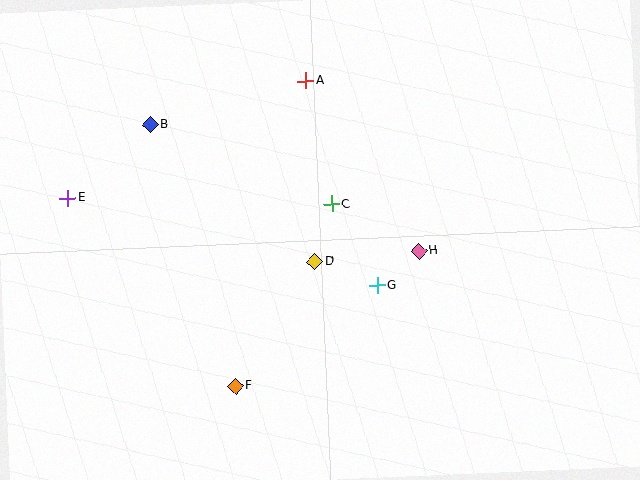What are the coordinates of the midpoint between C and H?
The midpoint between C and H is at (375, 228).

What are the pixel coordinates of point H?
Point H is at (419, 251).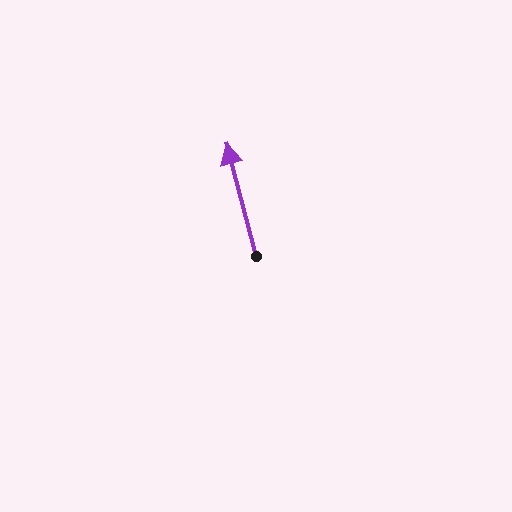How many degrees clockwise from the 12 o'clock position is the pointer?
Approximately 345 degrees.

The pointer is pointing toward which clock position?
Roughly 12 o'clock.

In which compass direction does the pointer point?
North.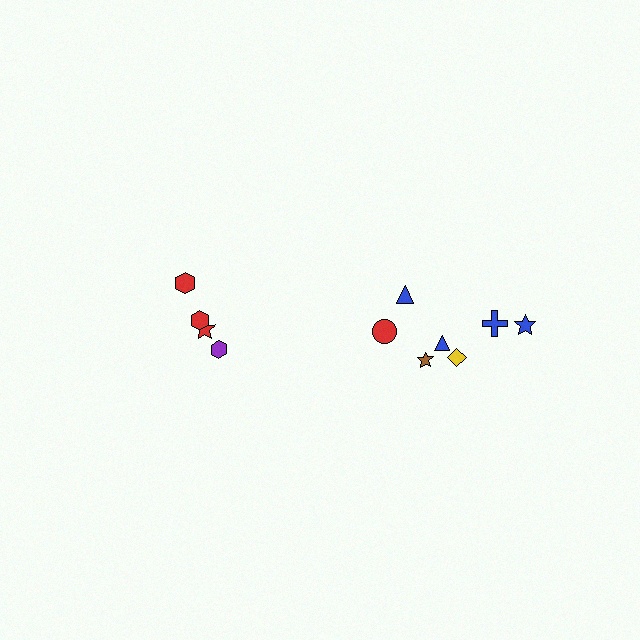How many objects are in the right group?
There are 7 objects.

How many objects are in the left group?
There are 4 objects.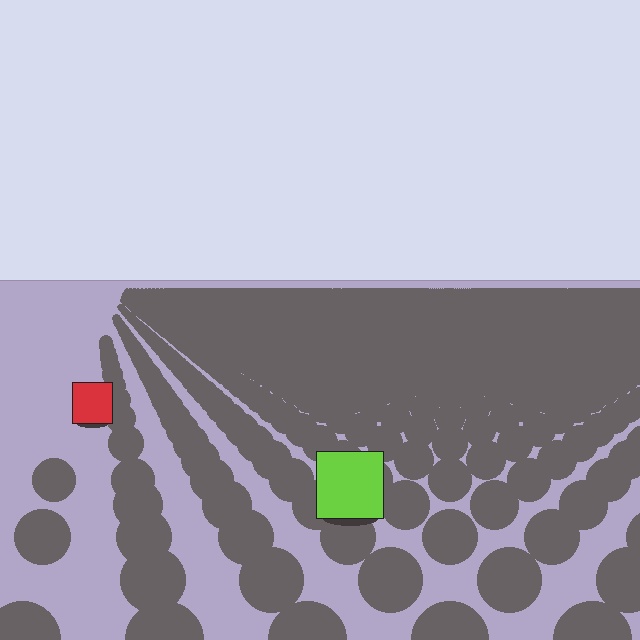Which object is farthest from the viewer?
The red square is farthest from the viewer. It appears smaller and the ground texture around it is denser.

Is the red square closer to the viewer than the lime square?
No. The lime square is closer — you can tell from the texture gradient: the ground texture is coarser near it.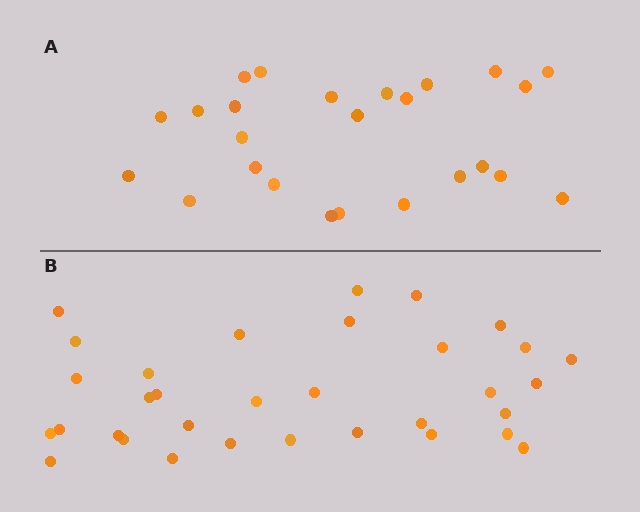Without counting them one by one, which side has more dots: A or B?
Region B (the bottom region) has more dots.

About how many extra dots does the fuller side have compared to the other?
Region B has roughly 8 or so more dots than region A.